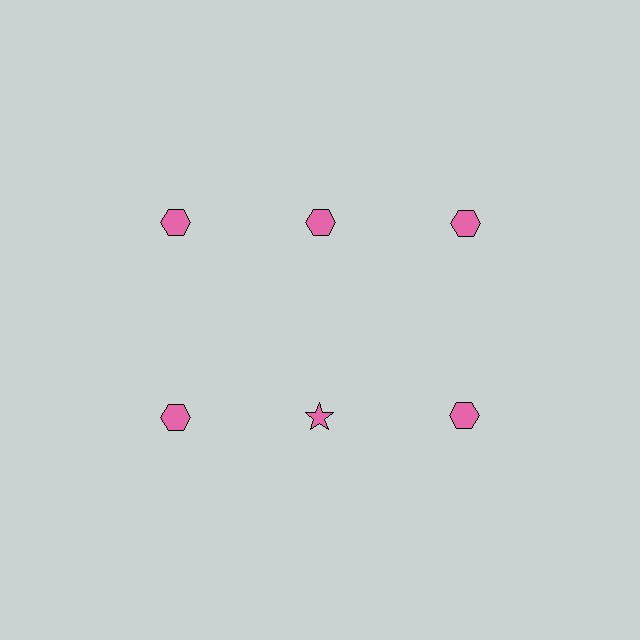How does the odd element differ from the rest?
It has a different shape: star instead of hexagon.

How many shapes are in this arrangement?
There are 6 shapes arranged in a grid pattern.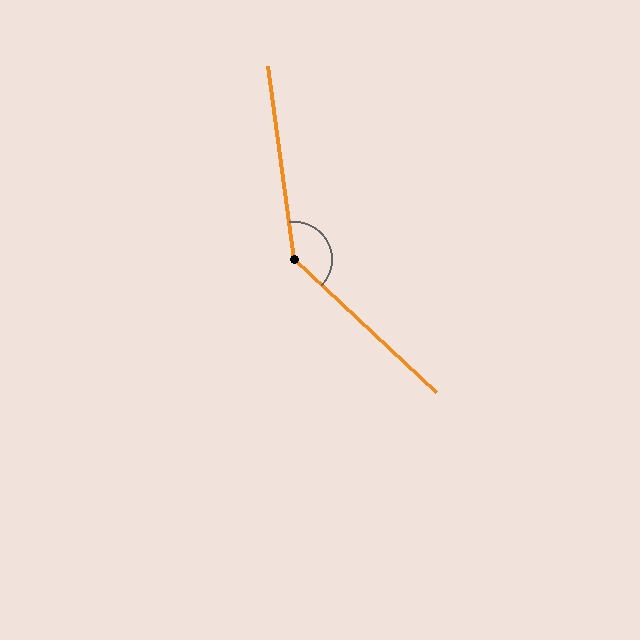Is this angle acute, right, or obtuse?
It is obtuse.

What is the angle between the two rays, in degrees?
Approximately 141 degrees.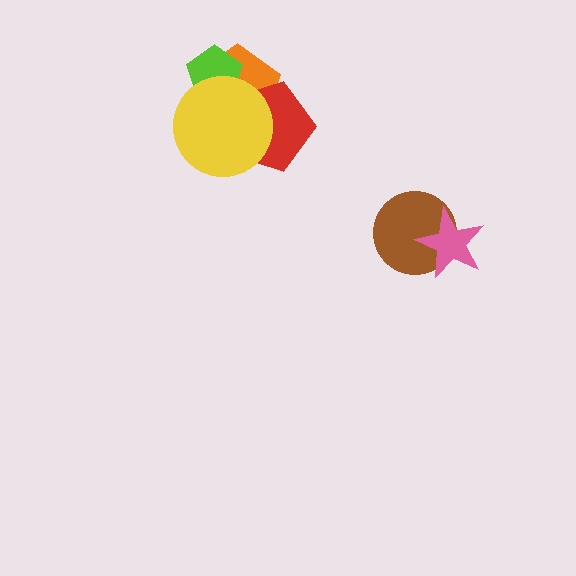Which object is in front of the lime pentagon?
The yellow circle is in front of the lime pentagon.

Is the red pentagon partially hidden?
Yes, it is partially covered by another shape.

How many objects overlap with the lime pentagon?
2 objects overlap with the lime pentagon.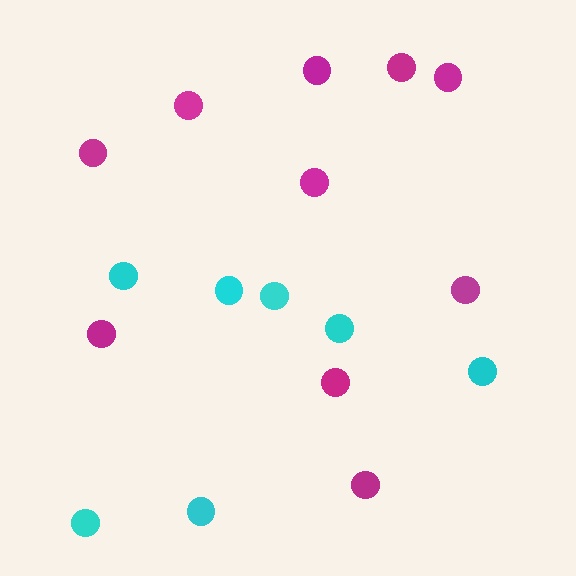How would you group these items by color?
There are 2 groups: one group of cyan circles (7) and one group of magenta circles (10).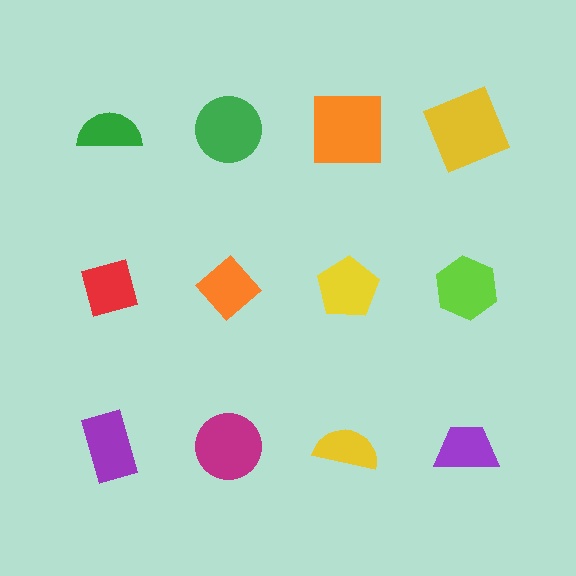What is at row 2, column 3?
A yellow pentagon.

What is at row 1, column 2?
A green circle.